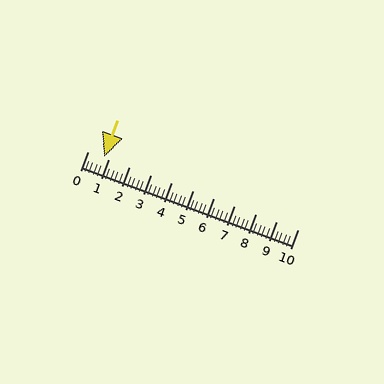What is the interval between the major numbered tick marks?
The major tick marks are spaced 1 units apart.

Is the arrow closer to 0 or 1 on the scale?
The arrow is closer to 1.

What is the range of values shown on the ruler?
The ruler shows values from 0 to 10.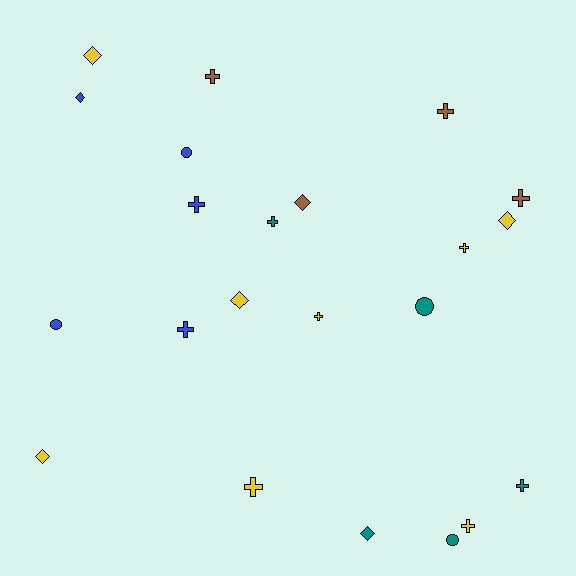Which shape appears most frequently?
Cross, with 11 objects.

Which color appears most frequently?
Yellow, with 8 objects.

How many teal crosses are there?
There are 2 teal crosses.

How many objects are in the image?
There are 22 objects.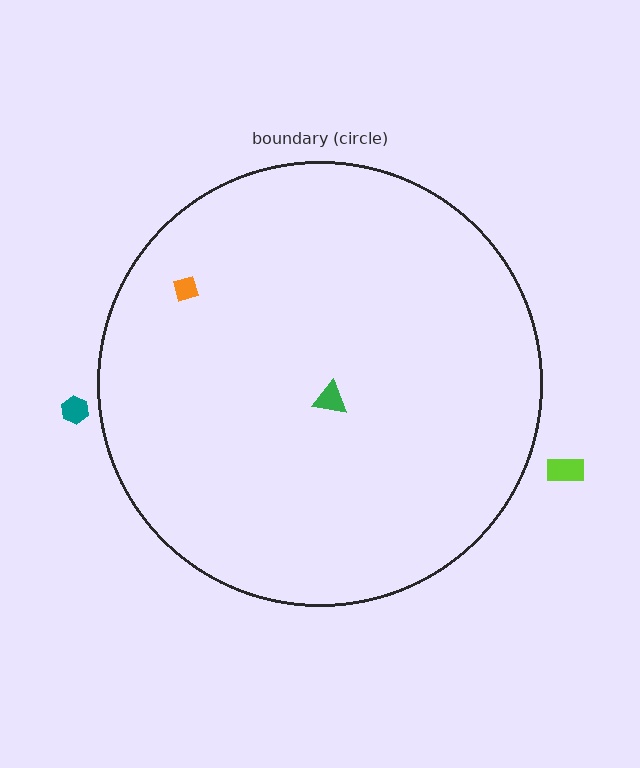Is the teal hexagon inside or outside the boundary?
Outside.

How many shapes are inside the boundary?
2 inside, 2 outside.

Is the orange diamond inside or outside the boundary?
Inside.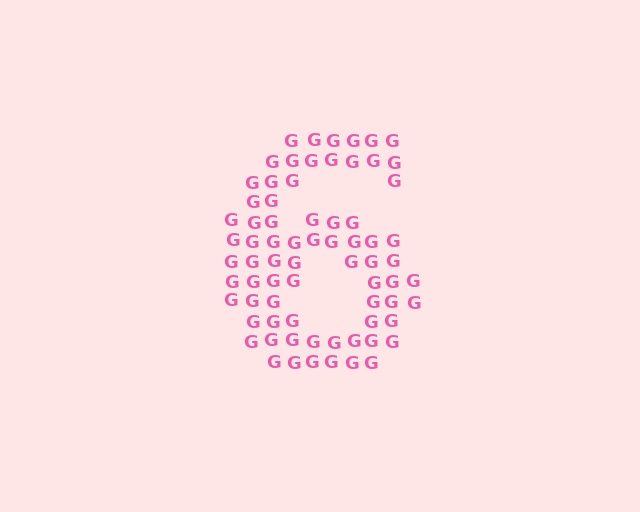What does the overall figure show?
The overall figure shows the digit 6.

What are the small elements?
The small elements are letter G's.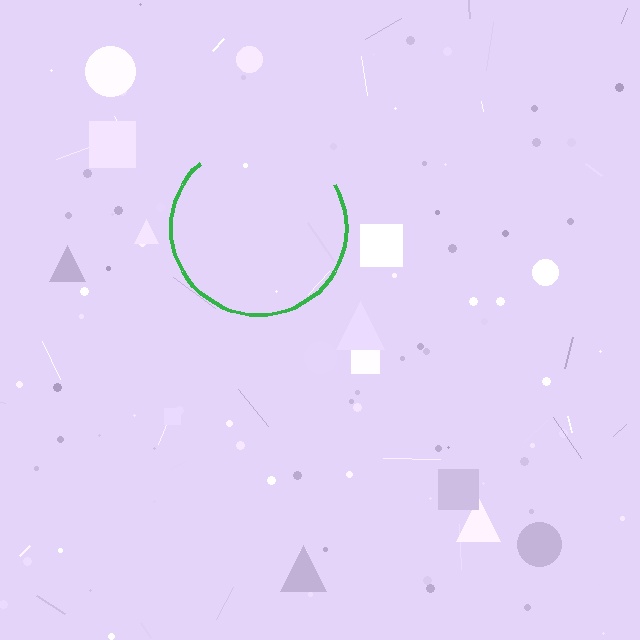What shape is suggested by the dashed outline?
The dashed outline suggests a circle.